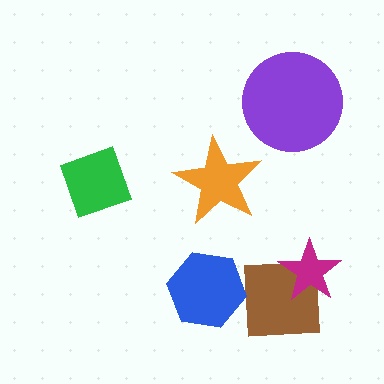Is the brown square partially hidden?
Yes, it is partially covered by another shape.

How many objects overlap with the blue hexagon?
0 objects overlap with the blue hexagon.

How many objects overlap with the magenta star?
1 object overlaps with the magenta star.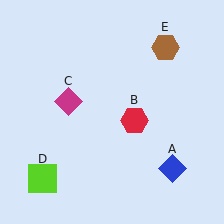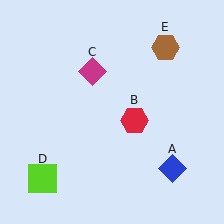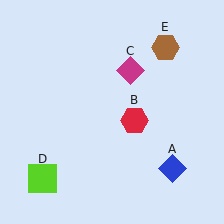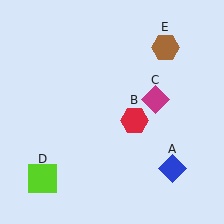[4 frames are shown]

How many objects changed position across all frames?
1 object changed position: magenta diamond (object C).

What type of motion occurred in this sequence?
The magenta diamond (object C) rotated clockwise around the center of the scene.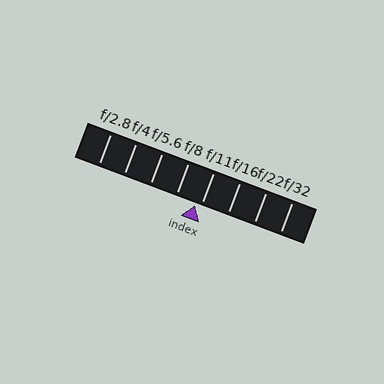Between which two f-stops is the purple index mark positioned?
The index mark is between f/8 and f/11.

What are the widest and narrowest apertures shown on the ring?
The widest aperture shown is f/2.8 and the narrowest is f/32.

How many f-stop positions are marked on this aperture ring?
There are 8 f-stop positions marked.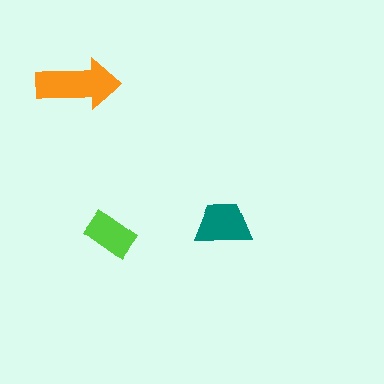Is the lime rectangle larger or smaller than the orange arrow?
Smaller.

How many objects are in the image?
There are 3 objects in the image.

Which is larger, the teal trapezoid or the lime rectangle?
The teal trapezoid.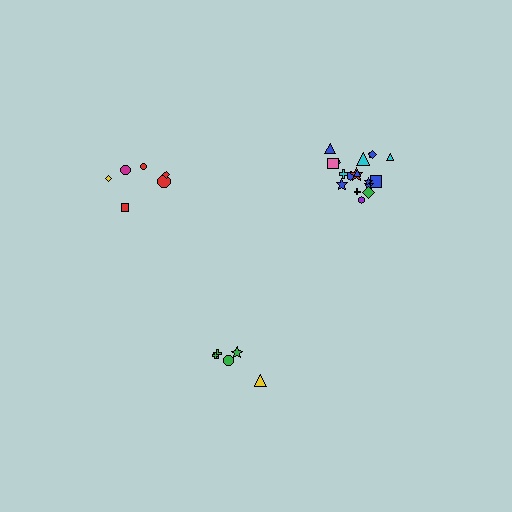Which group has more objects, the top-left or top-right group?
The top-right group.